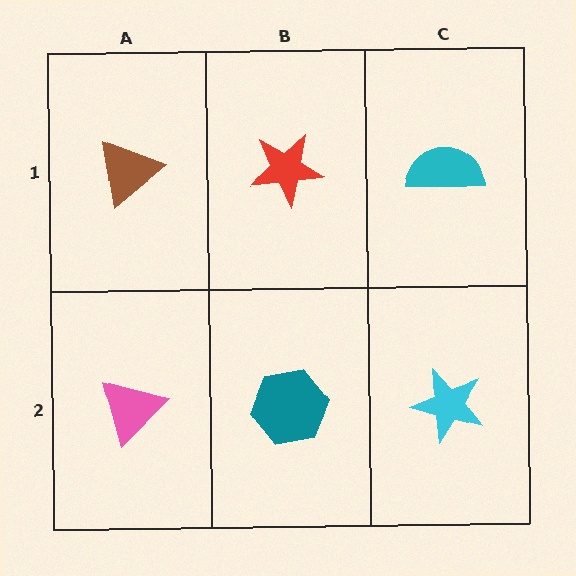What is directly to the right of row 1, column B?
A cyan semicircle.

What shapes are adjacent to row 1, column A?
A pink triangle (row 2, column A), a red star (row 1, column B).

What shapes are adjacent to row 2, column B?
A red star (row 1, column B), a pink triangle (row 2, column A), a cyan star (row 2, column C).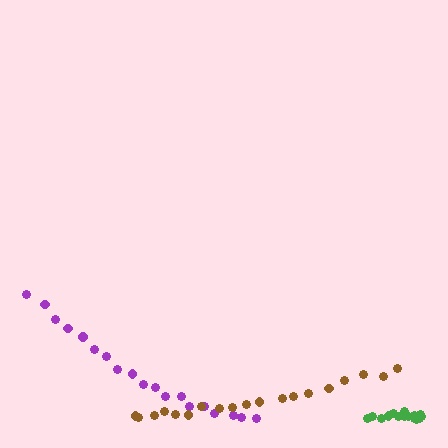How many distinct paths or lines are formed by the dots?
There are 3 distinct paths.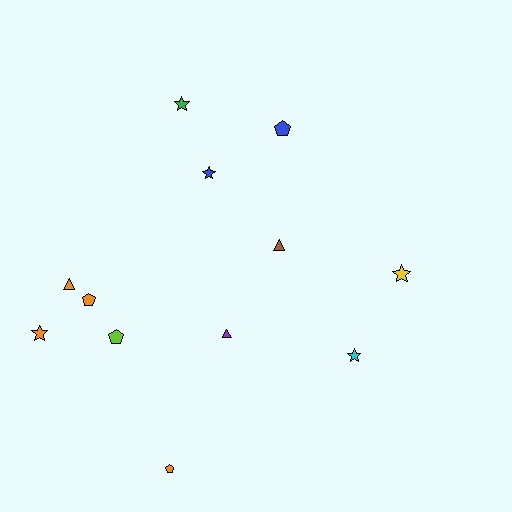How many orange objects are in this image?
There are 4 orange objects.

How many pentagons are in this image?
There are 4 pentagons.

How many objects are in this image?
There are 12 objects.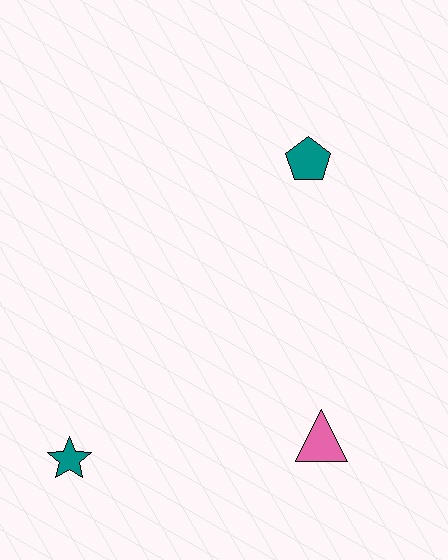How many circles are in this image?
There are no circles.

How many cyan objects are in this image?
There are no cyan objects.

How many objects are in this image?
There are 3 objects.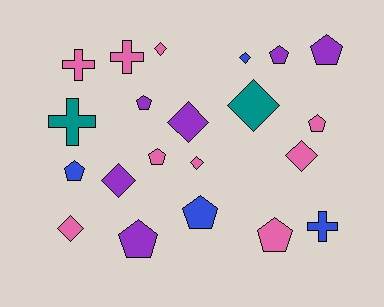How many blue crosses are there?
There is 1 blue cross.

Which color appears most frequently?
Pink, with 9 objects.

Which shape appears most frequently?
Pentagon, with 9 objects.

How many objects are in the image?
There are 21 objects.